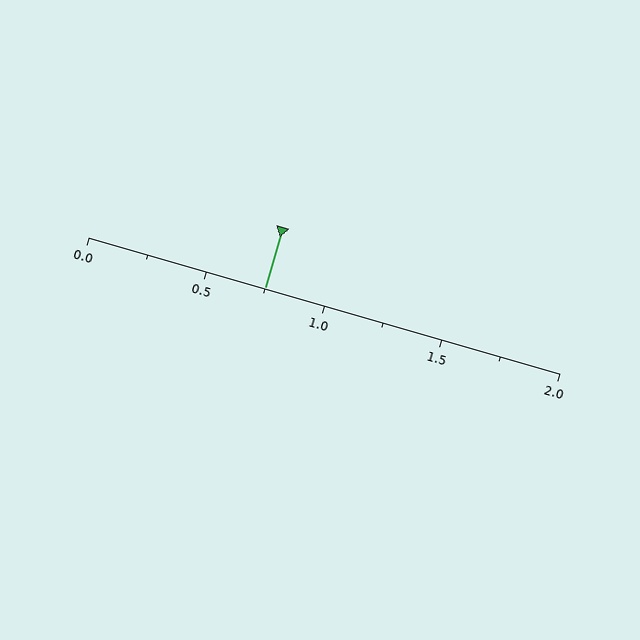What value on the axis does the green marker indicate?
The marker indicates approximately 0.75.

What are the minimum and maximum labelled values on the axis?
The axis runs from 0.0 to 2.0.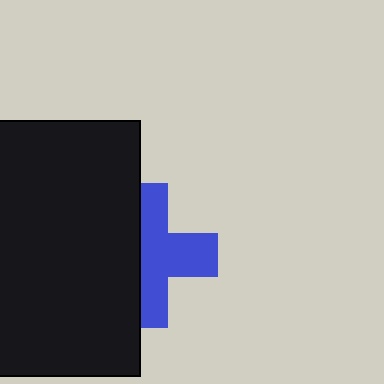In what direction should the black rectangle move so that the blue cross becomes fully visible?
The black rectangle should move left. That is the shortest direction to clear the overlap and leave the blue cross fully visible.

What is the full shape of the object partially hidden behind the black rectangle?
The partially hidden object is a blue cross.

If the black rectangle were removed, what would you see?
You would see the complete blue cross.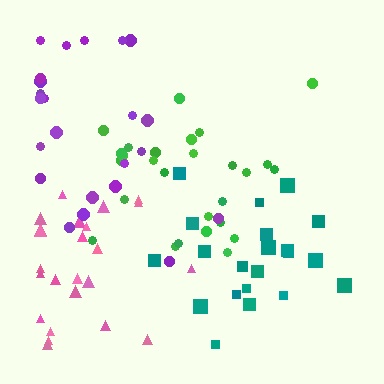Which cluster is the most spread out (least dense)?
Purple.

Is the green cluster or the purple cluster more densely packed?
Green.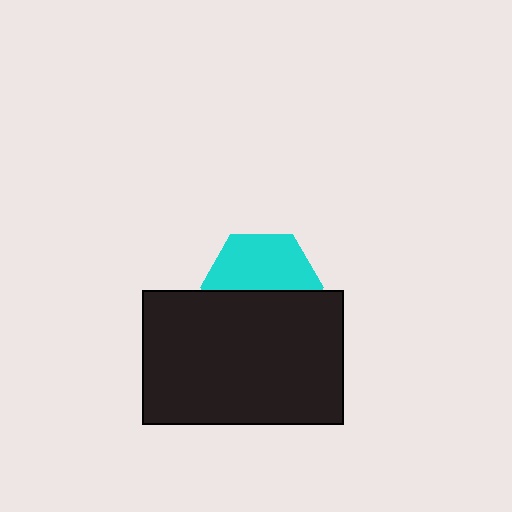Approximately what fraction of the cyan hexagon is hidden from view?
Roughly 48% of the cyan hexagon is hidden behind the black rectangle.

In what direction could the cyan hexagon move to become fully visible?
The cyan hexagon could move up. That would shift it out from behind the black rectangle entirely.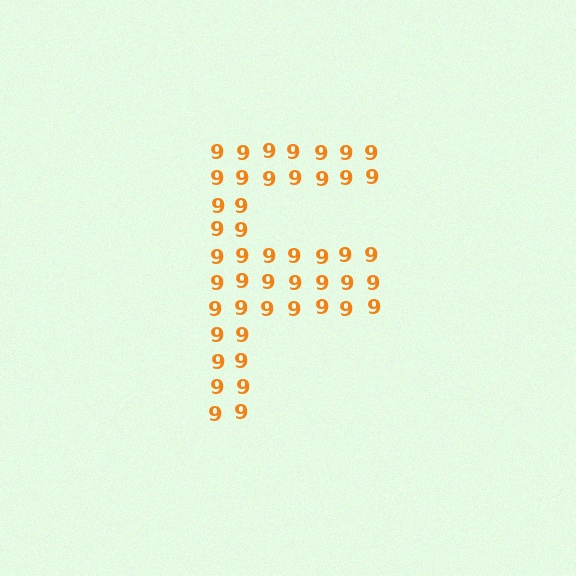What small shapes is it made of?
It is made of small digit 9's.